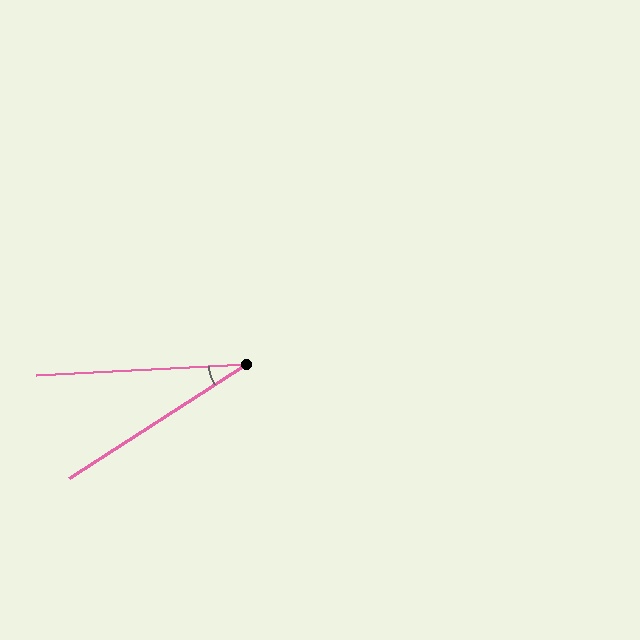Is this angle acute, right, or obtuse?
It is acute.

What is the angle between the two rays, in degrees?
Approximately 30 degrees.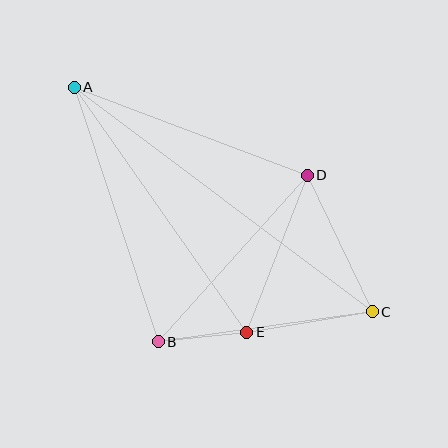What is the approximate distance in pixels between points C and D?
The distance between C and D is approximately 151 pixels.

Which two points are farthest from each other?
Points A and C are farthest from each other.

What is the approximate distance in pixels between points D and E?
The distance between D and E is approximately 168 pixels.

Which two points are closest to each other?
Points B and E are closest to each other.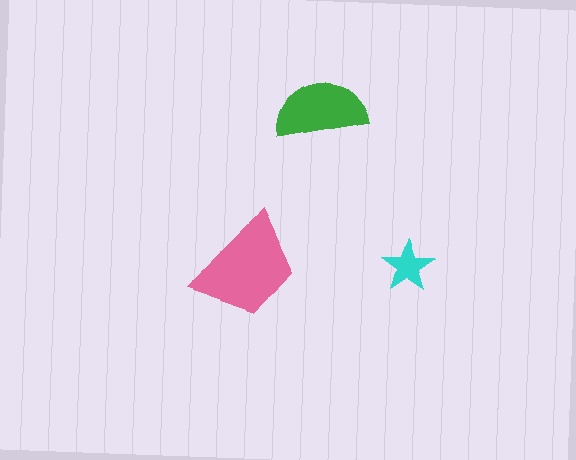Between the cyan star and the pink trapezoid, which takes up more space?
The pink trapezoid.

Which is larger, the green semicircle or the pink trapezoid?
The pink trapezoid.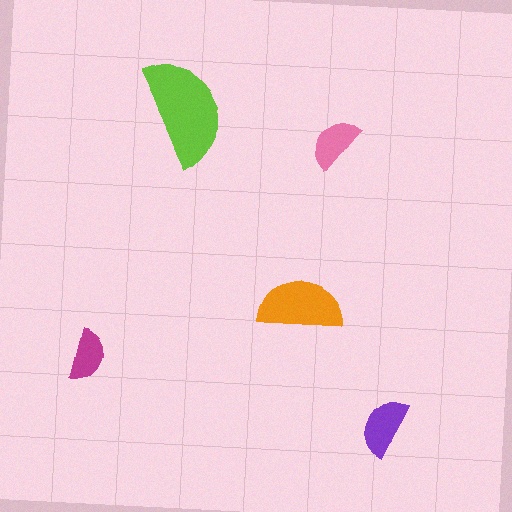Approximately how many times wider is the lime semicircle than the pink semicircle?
About 2 times wider.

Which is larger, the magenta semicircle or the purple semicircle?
The purple one.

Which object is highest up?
The lime semicircle is topmost.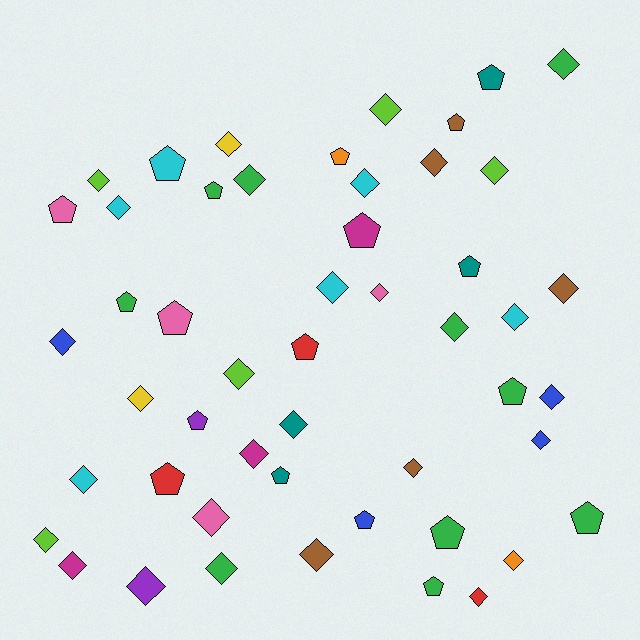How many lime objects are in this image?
There are 5 lime objects.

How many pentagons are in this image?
There are 19 pentagons.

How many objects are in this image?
There are 50 objects.